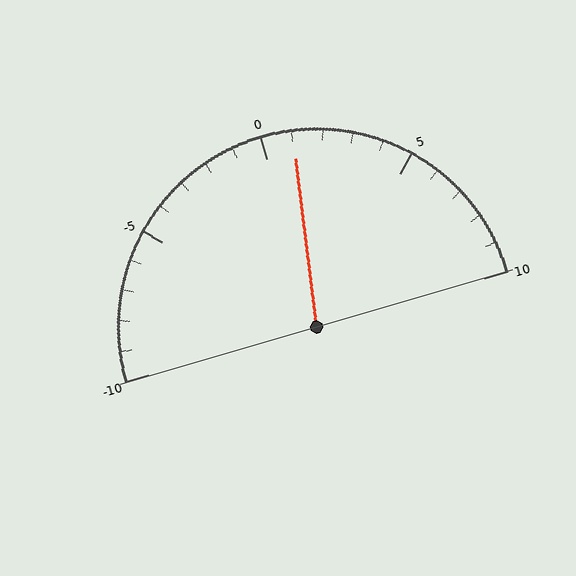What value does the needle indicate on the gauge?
The needle indicates approximately 1.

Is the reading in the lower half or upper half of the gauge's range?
The reading is in the upper half of the range (-10 to 10).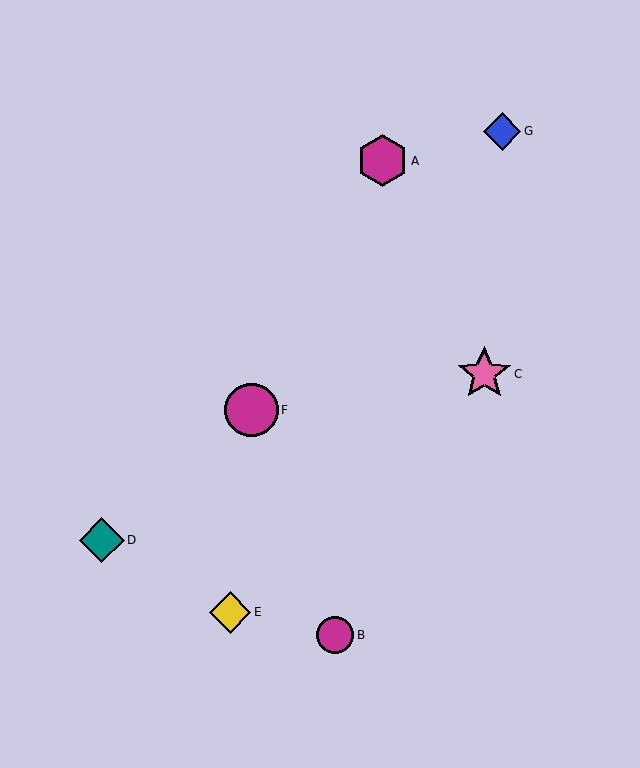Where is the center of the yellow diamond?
The center of the yellow diamond is at (230, 612).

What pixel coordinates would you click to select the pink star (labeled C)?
Click at (484, 374) to select the pink star C.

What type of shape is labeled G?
Shape G is a blue diamond.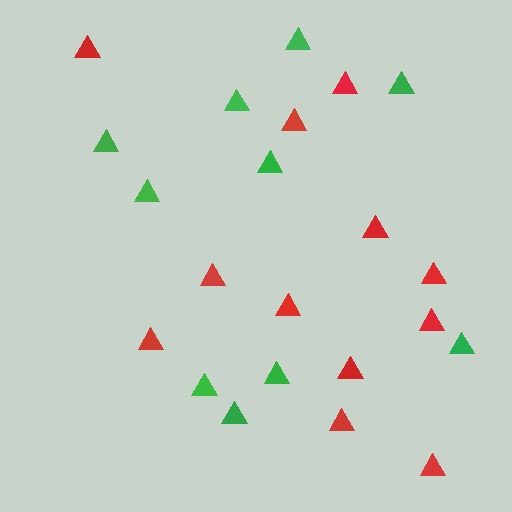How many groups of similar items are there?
There are 2 groups: one group of red triangles (12) and one group of green triangles (10).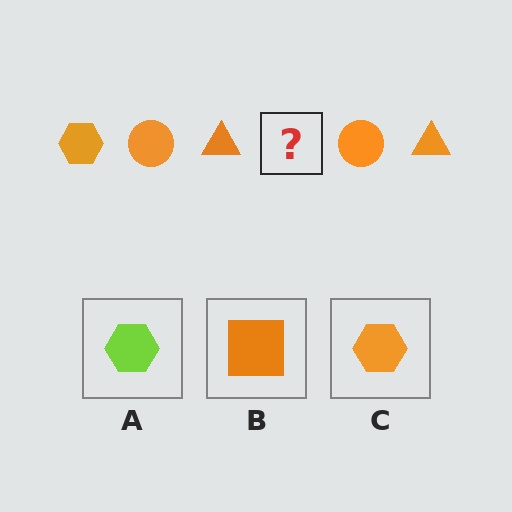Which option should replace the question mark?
Option C.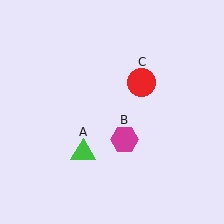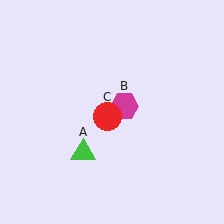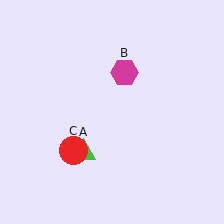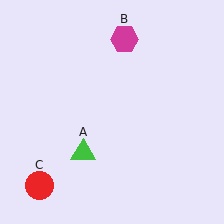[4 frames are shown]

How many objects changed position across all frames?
2 objects changed position: magenta hexagon (object B), red circle (object C).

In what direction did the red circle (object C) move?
The red circle (object C) moved down and to the left.